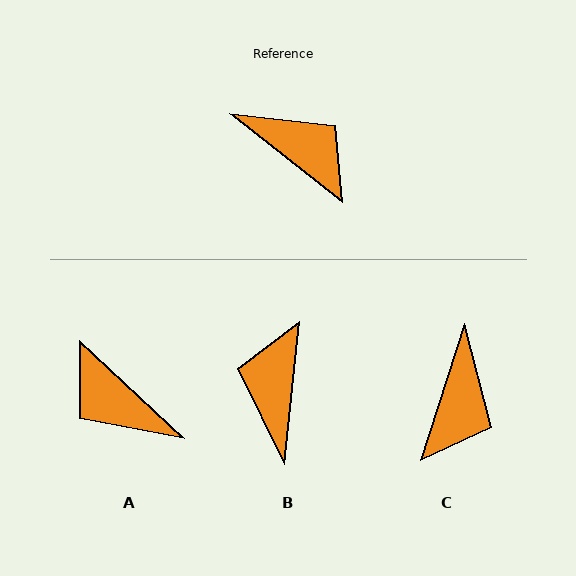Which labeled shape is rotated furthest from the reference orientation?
A, about 175 degrees away.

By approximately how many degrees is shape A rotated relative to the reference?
Approximately 175 degrees counter-clockwise.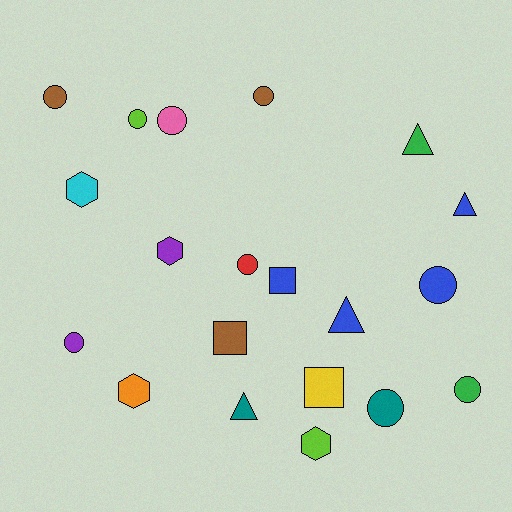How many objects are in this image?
There are 20 objects.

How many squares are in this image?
There are 3 squares.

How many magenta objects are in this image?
There are no magenta objects.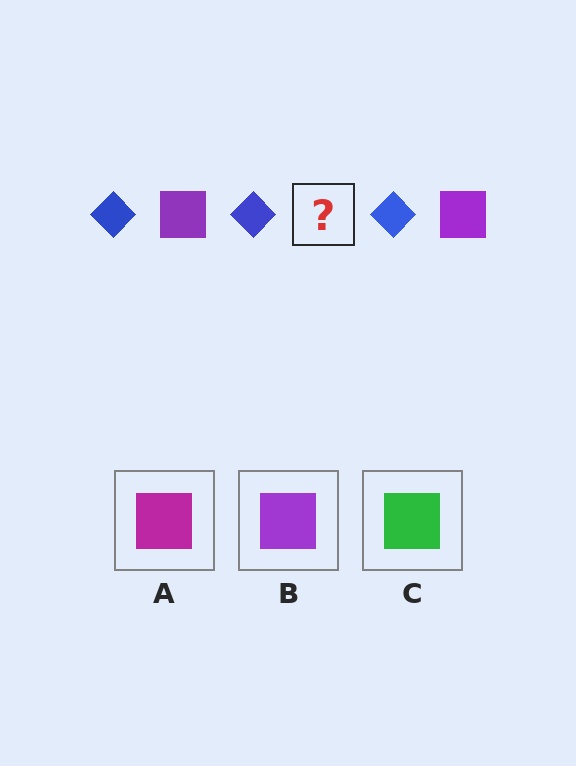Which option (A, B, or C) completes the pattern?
B.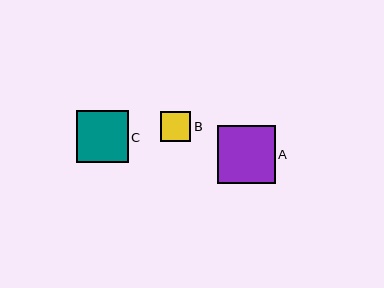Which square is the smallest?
Square B is the smallest with a size of approximately 30 pixels.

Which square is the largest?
Square A is the largest with a size of approximately 58 pixels.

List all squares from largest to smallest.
From largest to smallest: A, C, B.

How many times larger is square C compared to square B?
Square C is approximately 1.7 times the size of square B.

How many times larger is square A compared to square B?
Square A is approximately 1.9 times the size of square B.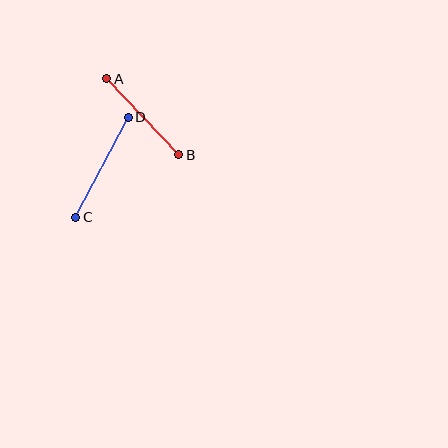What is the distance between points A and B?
The distance is approximately 105 pixels.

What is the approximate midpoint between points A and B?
The midpoint is at approximately (143, 117) pixels.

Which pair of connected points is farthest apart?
Points C and D are farthest apart.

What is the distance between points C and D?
The distance is approximately 113 pixels.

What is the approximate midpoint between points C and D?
The midpoint is at approximately (102, 167) pixels.